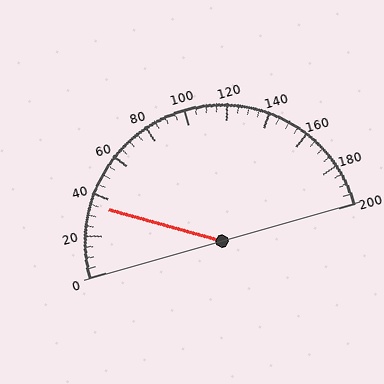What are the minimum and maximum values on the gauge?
The gauge ranges from 0 to 200.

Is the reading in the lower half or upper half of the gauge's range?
The reading is in the lower half of the range (0 to 200).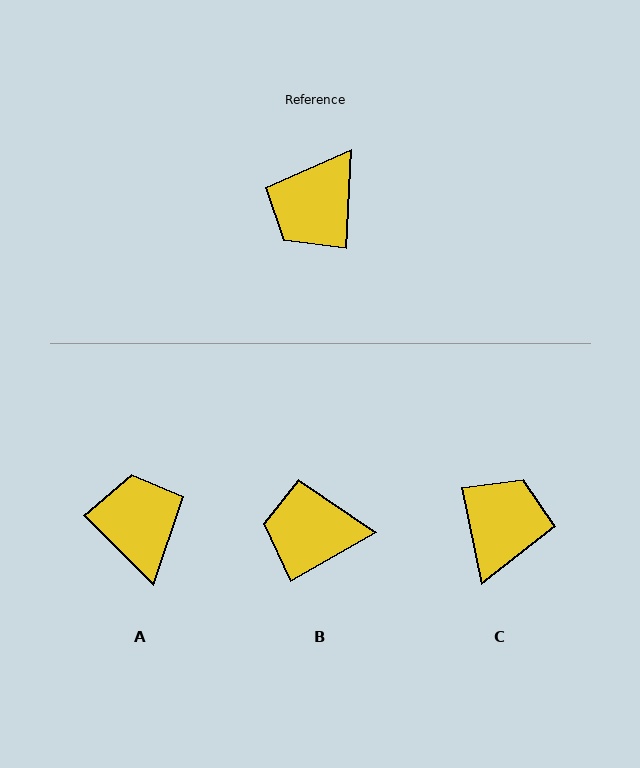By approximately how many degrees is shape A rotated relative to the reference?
Approximately 132 degrees clockwise.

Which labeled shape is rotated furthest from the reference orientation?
C, about 165 degrees away.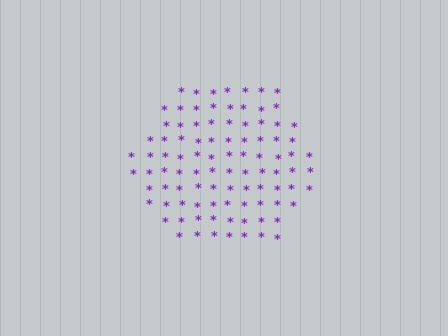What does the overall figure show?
The overall figure shows a hexagon.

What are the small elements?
The small elements are asterisks.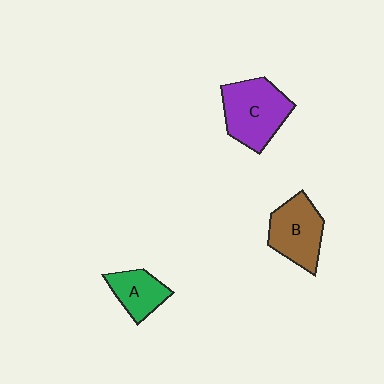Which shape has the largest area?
Shape C (purple).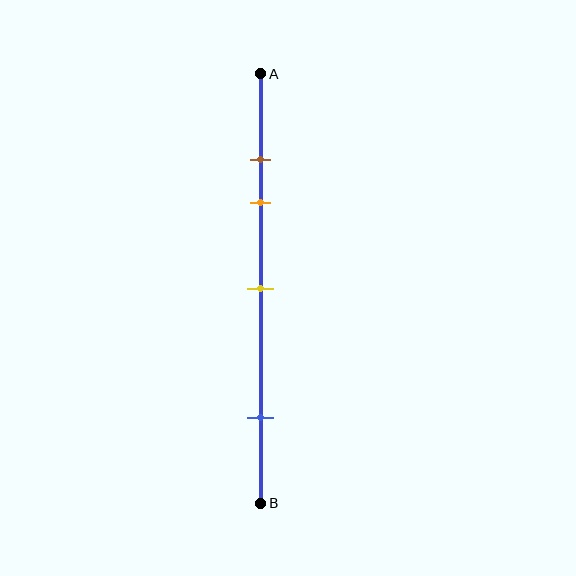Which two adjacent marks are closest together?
The brown and orange marks are the closest adjacent pair.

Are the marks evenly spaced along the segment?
No, the marks are not evenly spaced.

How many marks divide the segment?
There are 4 marks dividing the segment.